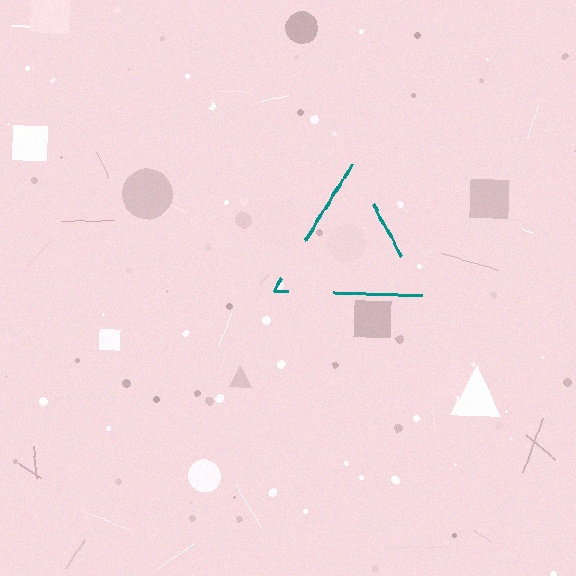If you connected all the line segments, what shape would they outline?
They would outline a triangle.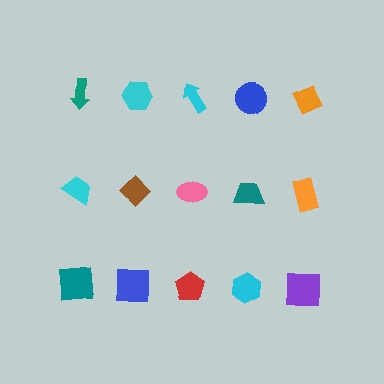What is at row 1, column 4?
A blue circle.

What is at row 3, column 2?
A blue square.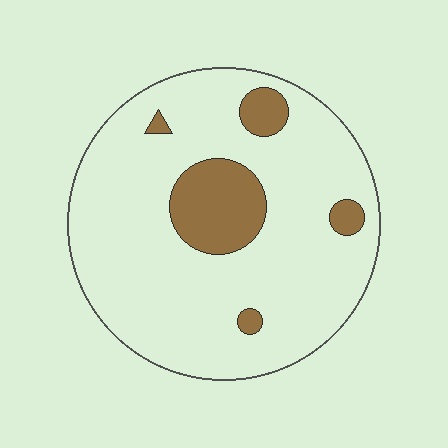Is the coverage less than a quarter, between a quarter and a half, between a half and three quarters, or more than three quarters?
Less than a quarter.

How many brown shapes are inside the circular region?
5.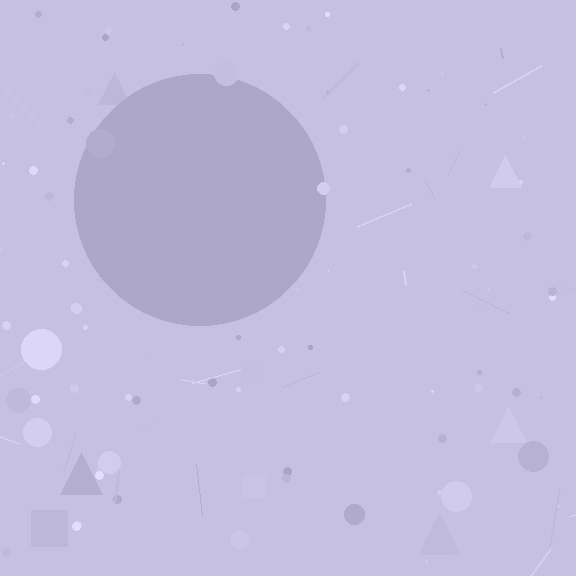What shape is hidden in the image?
A circle is hidden in the image.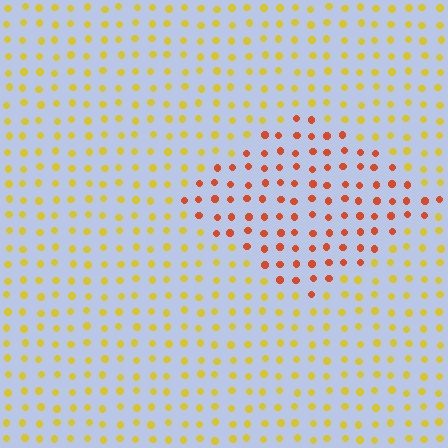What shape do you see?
I see a diamond.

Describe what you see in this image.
The image is filled with small yellow elements in a uniform arrangement. A diamond-shaped region is visible where the elements are tinted to a slightly different hue, forming a subtle color boundary.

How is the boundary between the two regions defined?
The boundary is defined purely by a slight shift in hue (about 42 degrees). Spacing, size, and orientation are identical on both sides.